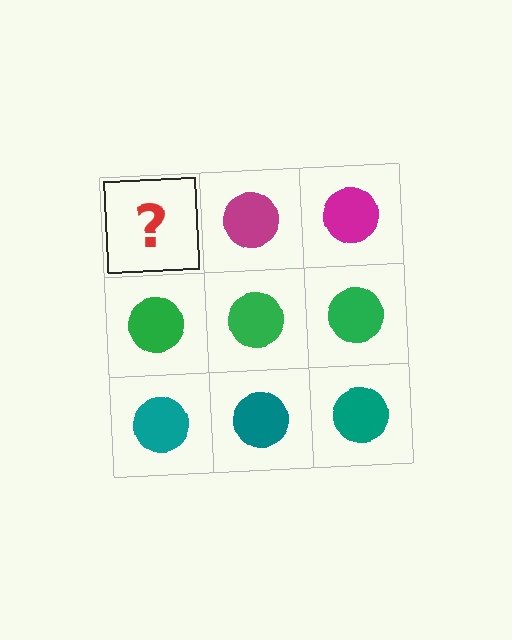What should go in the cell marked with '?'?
The missing cell should contain a magenta circle.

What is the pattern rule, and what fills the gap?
The rule is that each row has a consistent color. The gap should be filled with a magenta circle.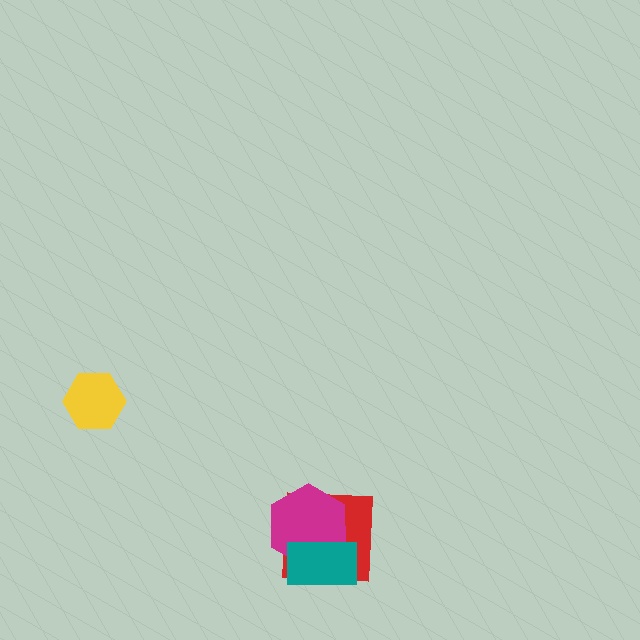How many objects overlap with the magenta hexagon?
2 objects overlap with the magenta hexagon.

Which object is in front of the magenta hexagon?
The teal rectangle is in front of the magenta hexagon.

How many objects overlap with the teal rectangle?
2 objects overlap with the teal rectangle.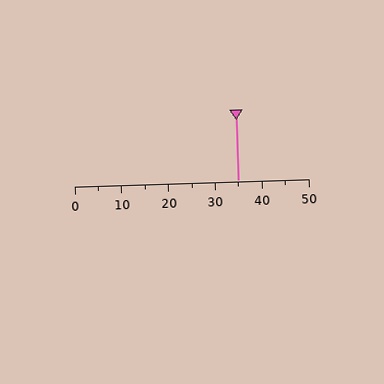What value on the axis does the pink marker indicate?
The marker indicates approximately 35.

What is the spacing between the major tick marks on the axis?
The major ticks are spaced 10 apart.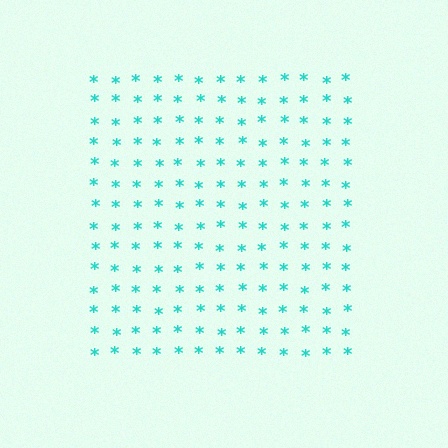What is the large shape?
The large shape is a square.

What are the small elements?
The small elements are asterisks.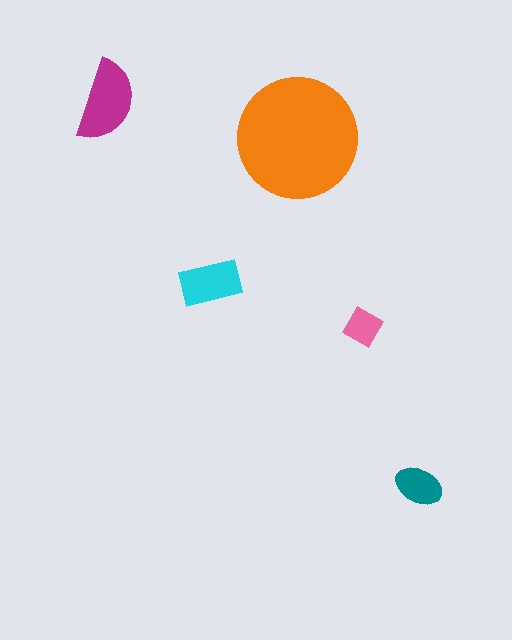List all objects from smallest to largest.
The pink diamond, the teal ellipse, the cyan rectangle, the magenta semicircle, the orange circle.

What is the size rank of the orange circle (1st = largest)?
1st.